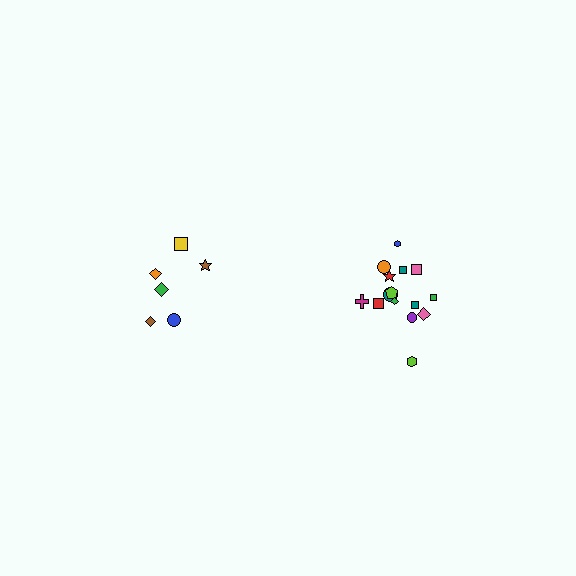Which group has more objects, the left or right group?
The right group.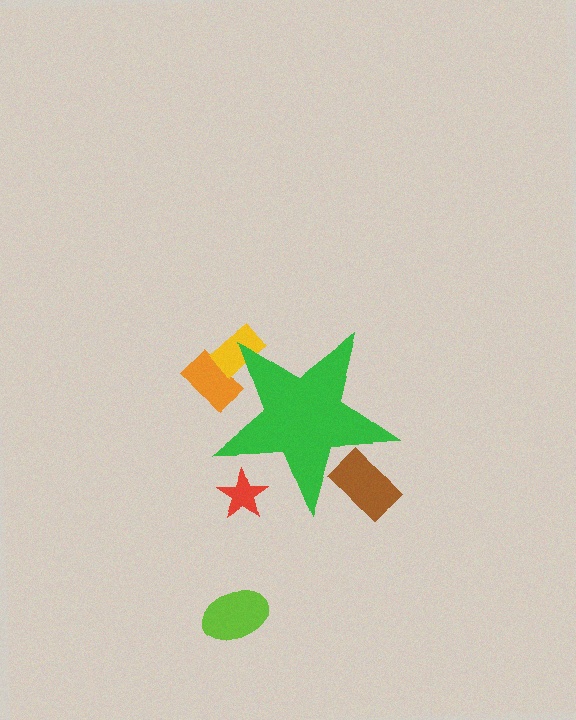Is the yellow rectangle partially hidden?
Yes, the yellow rectangle is partially hidden behind the green star.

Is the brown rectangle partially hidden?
Yes, the brown rectangle is partially hidden behind the green star.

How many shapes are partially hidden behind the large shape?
4 shapes are partially hidden.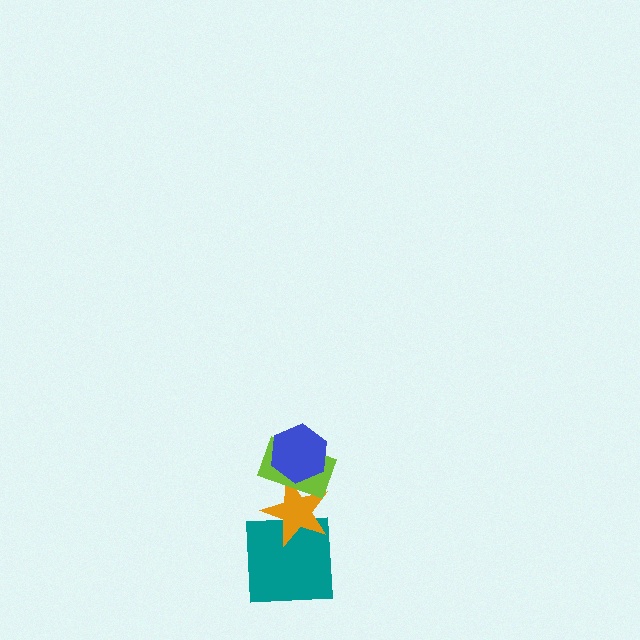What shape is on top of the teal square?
The orange star is on top of the teal square.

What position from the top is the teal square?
The teal square is 4th from the top.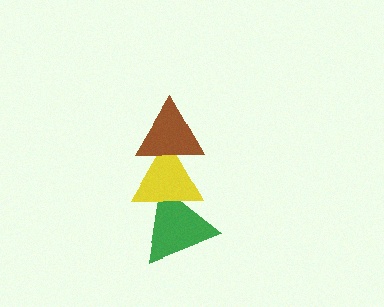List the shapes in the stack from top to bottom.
From top to bottom: the brown triangle, the yellow triangle, the green triangle.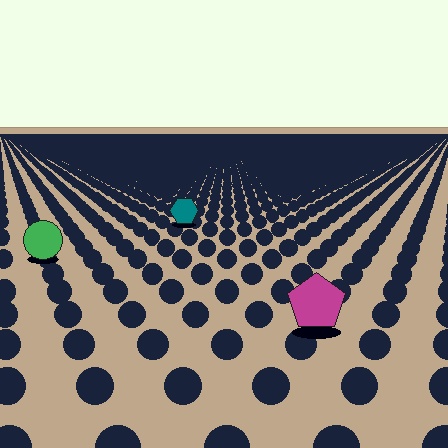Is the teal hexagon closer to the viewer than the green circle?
No. The green circle is closer — you can tell from the texture gradient: the ground texture is coarser near it.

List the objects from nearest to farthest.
From nearest to farthest: the magenta pentagon, the green circle, the teal hexagon.